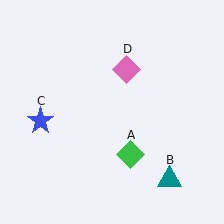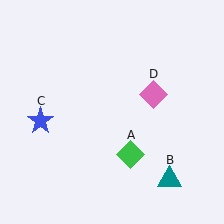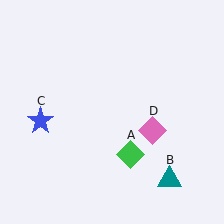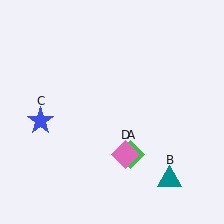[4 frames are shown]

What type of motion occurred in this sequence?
The pink diamond (object D) rotated clockwise around the center of the scene.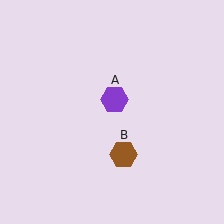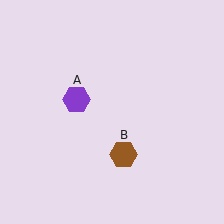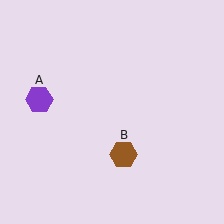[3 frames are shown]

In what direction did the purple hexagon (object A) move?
The purple hexagon (object A) moved left.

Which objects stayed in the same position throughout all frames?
Brown hexagon (object B) remained stationary.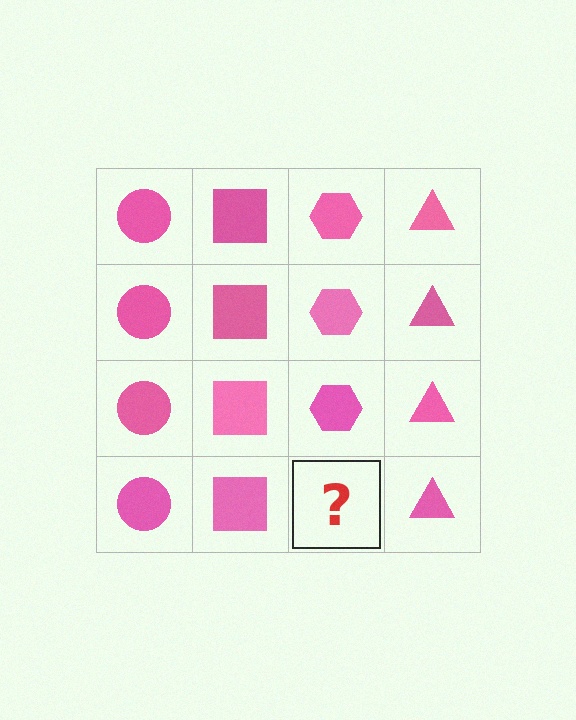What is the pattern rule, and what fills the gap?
The rule is that each column has a consistent shape. The gap should be filled with a pink hexagon.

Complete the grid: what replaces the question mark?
The question mark should be replaced with a pink hexagon.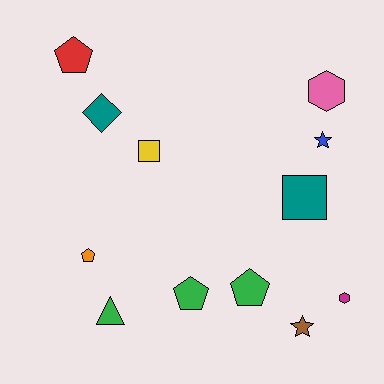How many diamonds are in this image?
There is 1 diamond.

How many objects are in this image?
There are 12 objects.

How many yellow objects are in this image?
There is 1 yellow object.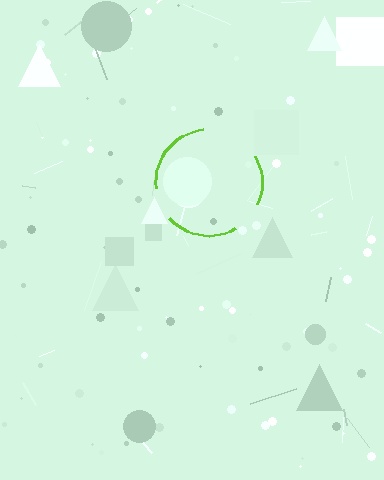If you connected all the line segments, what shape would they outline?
They would outline a circle.